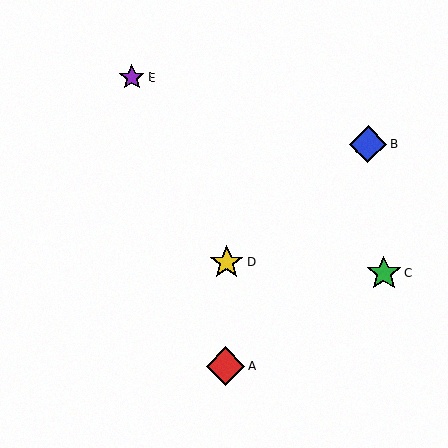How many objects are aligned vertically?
2 objects (A, D) are aligned vertically.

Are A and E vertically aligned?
No, A is at x≈226 and E is at x≈132.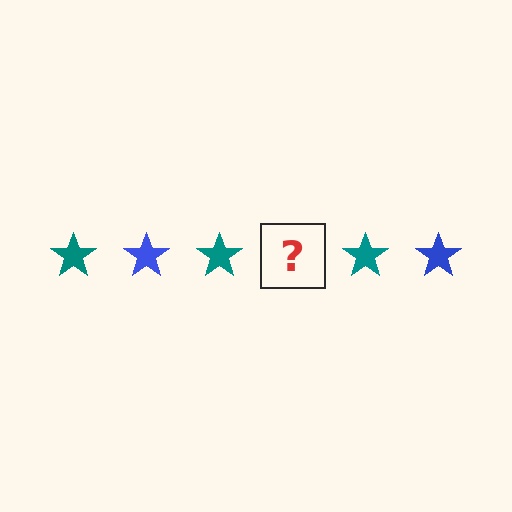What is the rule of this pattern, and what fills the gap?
The rule is that the pattern cycles through teal, blue stars. The gap should be filled with a blue star.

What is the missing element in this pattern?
The missing element is a blue star.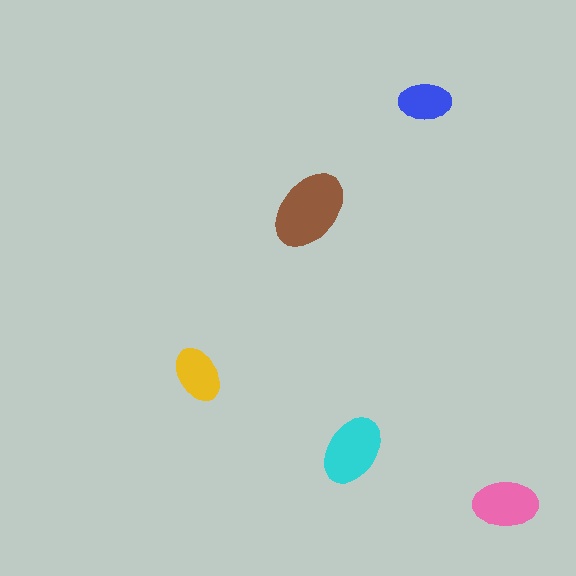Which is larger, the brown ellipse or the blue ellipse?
The brown one.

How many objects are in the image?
There are 5 objects in the image.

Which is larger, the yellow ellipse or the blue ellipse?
The yellow one.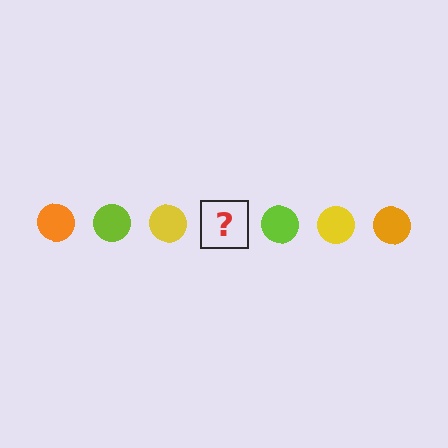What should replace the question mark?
The question mark should be replaced with an orange circle.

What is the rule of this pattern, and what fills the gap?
The rule is that the pattern cycles through orange, lime, yellow circles. The gap should be filled with an orange circle.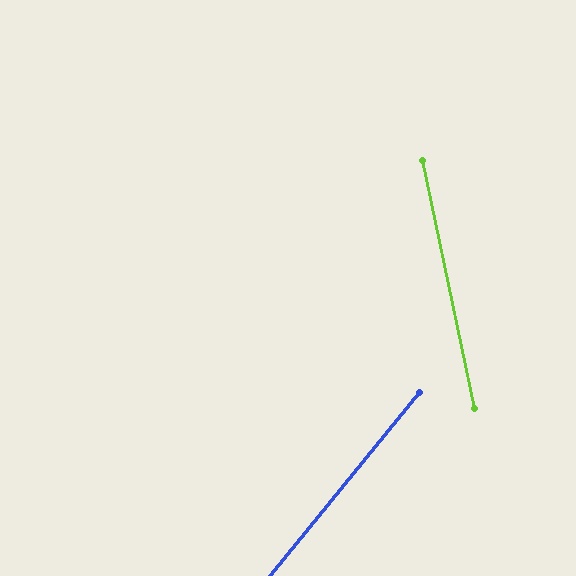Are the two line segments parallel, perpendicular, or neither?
Neither parallel nor perpendicular — they differ by about 51°.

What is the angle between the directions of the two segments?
Approximately 51 degrees.